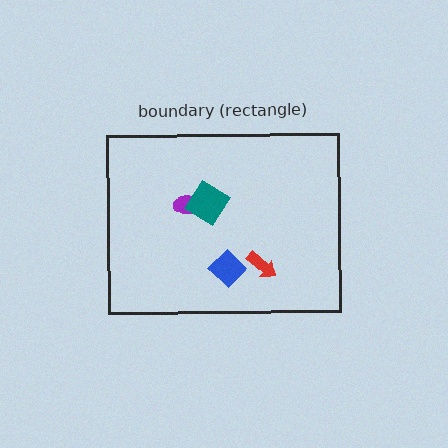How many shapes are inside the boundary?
4 inside, 0 outside.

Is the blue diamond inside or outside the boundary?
Inside.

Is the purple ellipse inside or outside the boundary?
Inside.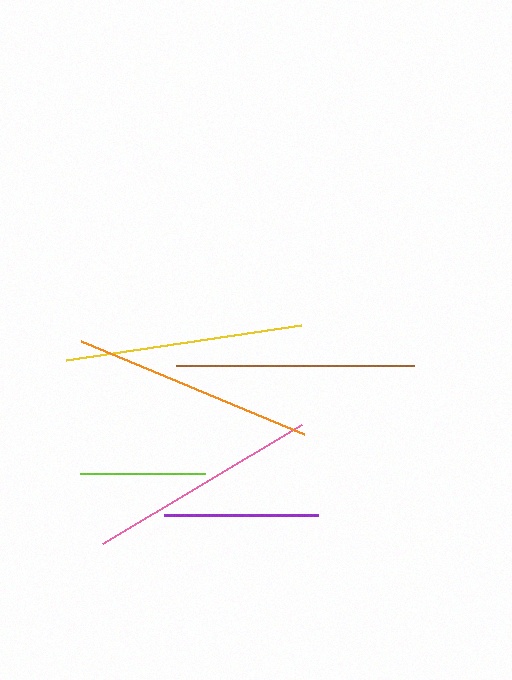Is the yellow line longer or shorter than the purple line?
The yellow line is longer than the purple line.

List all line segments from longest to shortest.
From longest to shortest: orange, brown, yellow, pink, purple, lime.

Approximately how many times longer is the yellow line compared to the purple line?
The yellow line is approximately 1.5 times the length of the purple line.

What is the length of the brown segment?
The brown segment is approximately 239 pixels long.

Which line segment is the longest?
The orange line is the longest at approximately 242 pixels.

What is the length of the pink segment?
The pink segment is approximately 232 pixels long.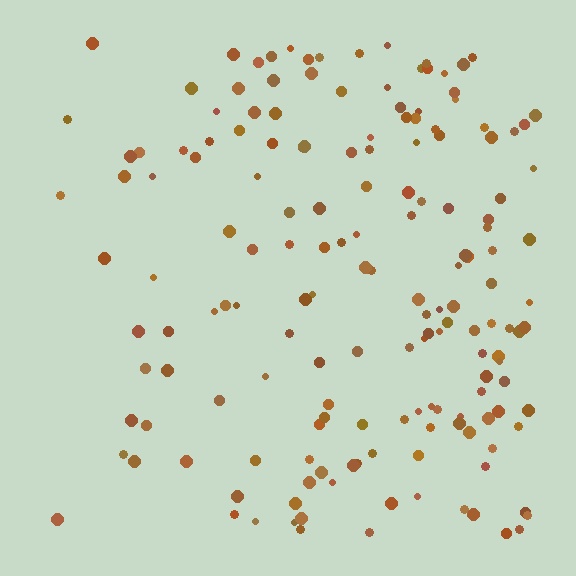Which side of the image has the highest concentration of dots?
The right.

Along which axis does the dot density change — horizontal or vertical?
Horizontal.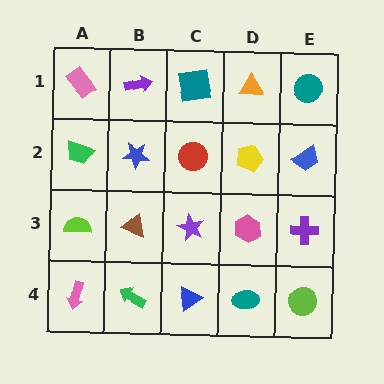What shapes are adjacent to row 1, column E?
A blue trapezoid (row 2, column E), an orange triangle (row 1, column D).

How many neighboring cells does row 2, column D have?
4.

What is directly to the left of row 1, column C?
A purple arrow.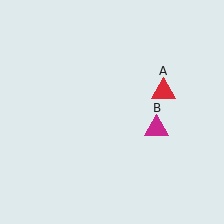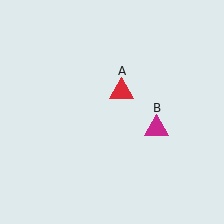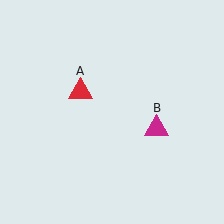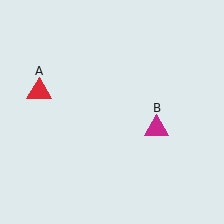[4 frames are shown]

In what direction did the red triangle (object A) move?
The red triangle (object A) moved left.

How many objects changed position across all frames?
1 object changed position: red triangle (object A).